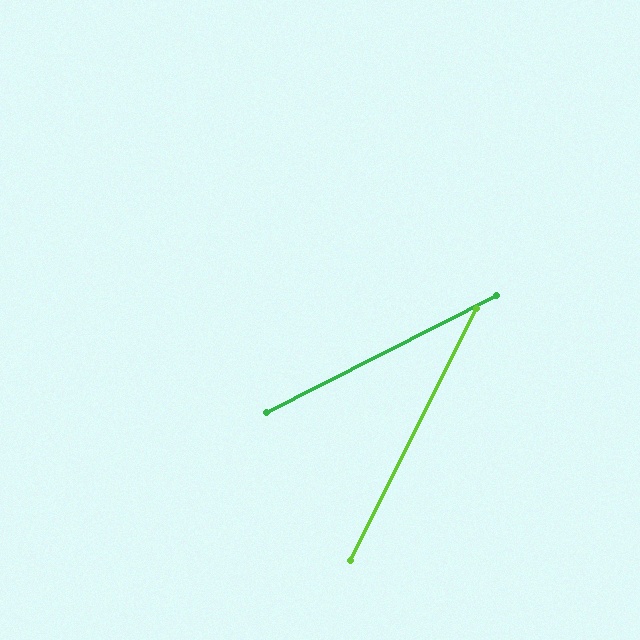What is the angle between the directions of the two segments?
Approximately 36 degrees.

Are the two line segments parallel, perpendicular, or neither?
Neither parallel nor perpendicular — they differ by about 36°.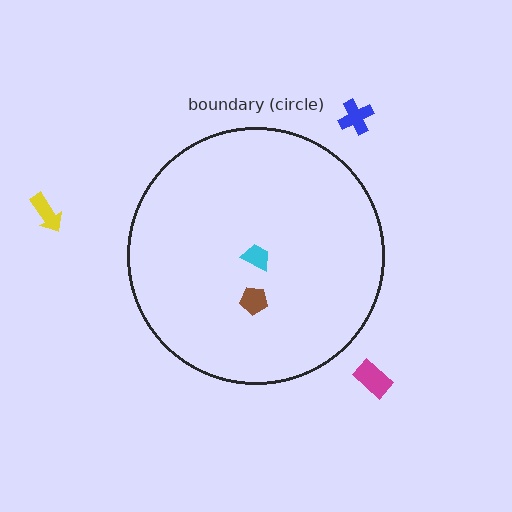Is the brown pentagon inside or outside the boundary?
Inside.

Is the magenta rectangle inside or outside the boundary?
Outside.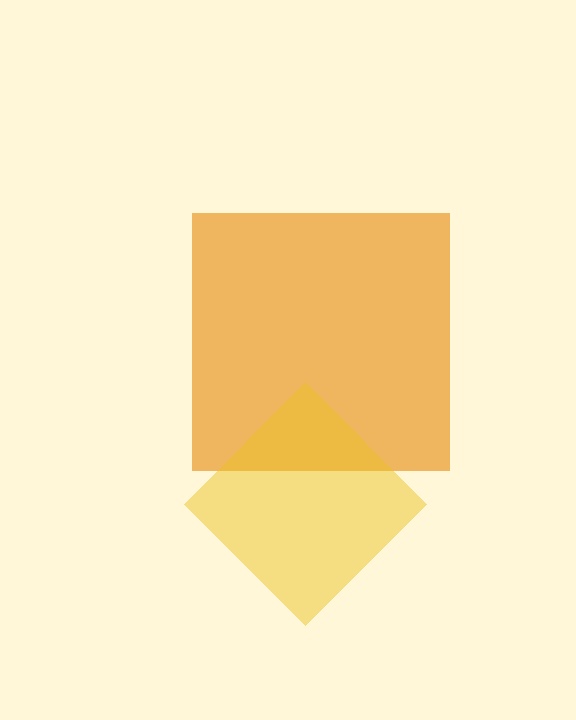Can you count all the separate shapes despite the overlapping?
Yes, there are 2 separate shapes.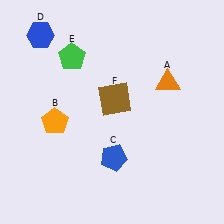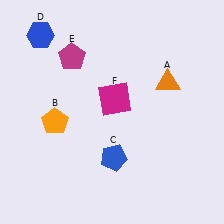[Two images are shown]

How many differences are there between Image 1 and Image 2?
There are 2 differences between the two images.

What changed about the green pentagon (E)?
In Image 1, E is green. In Image 2, it changed to magenta.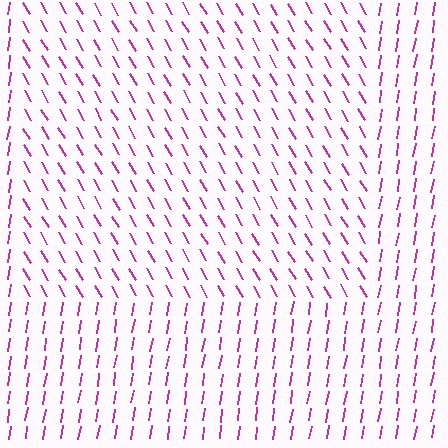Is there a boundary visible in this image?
Yes, there is a texture boundary formed by a change in line orientation.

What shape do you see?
I see a rectangle.